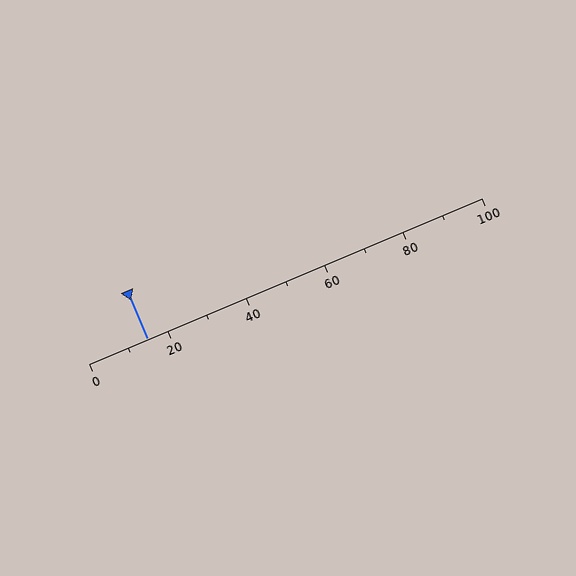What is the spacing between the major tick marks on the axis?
The major ticks are spaced 20 apart.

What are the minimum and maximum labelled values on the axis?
The axis runs from 0 to 100.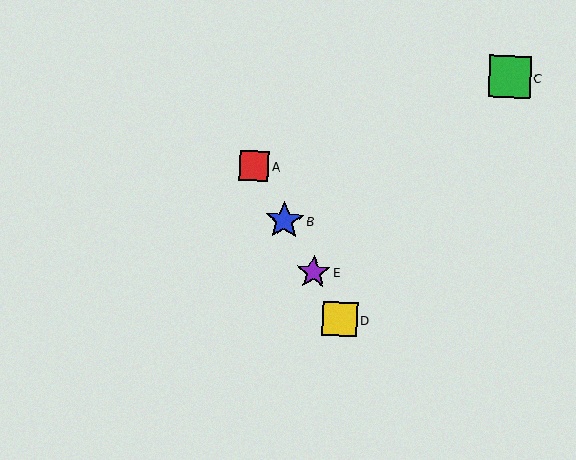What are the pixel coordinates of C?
Object C is at (510, 77).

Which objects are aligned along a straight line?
Objects A, B, D, E are aligned along a straight line.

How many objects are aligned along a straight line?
4 objects (A, B, D, E) are aligned along a straight line.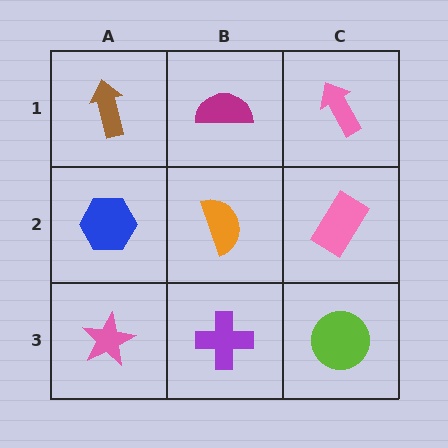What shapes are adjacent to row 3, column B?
An orange semicircle (row 2, column B), a pink star (row 3, column A), a lime circle (row 3, column C).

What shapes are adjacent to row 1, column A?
A blue hexagon (row 2, column A), a magenta semicircle (row 1, column B).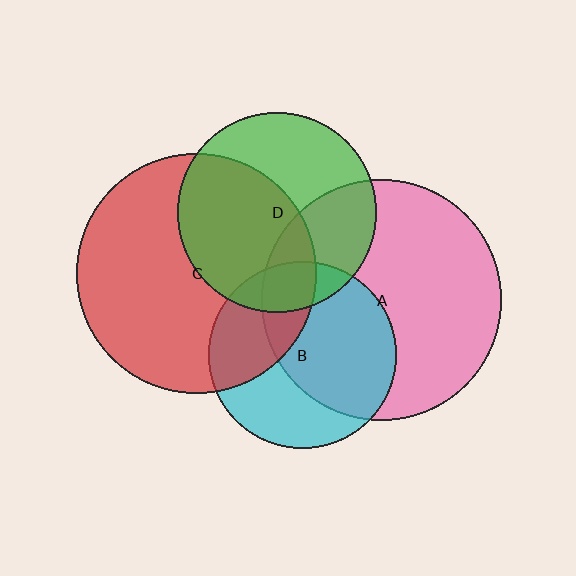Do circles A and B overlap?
Yes.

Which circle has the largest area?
Circle A (pink).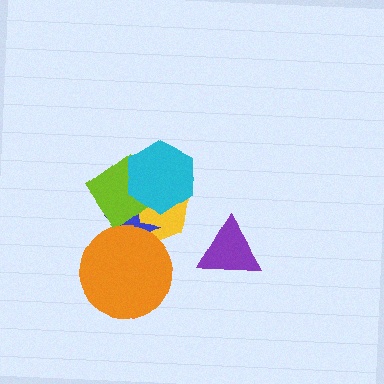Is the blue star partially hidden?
Yes, it is partially covered by another shape.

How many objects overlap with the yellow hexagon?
4 objects overlap with the yellow hexagon.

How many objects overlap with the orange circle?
2 objects overlap with the orange circle.